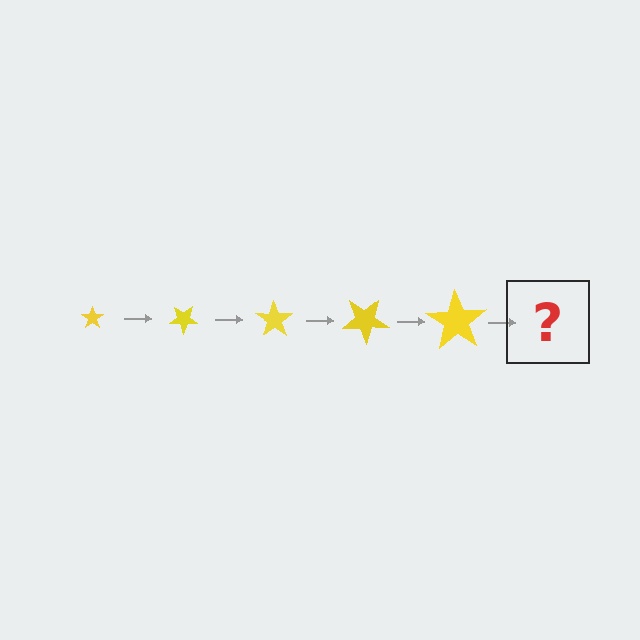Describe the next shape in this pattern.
It should be a star, larger than the previous one and rotated 175 degrees from the start.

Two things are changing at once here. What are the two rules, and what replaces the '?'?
The two rules are that the star grows larger each step and it rotates 35 degrees each step. The '?' should be a star, larger than the previous one and rotated 175 degrees from the start.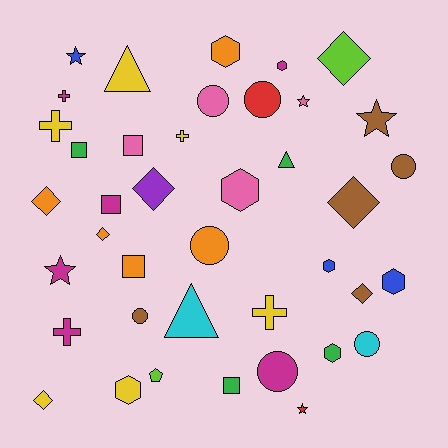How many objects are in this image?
There are 40 objects.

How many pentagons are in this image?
There is 1 pentagon.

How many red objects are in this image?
There are 2 red objects.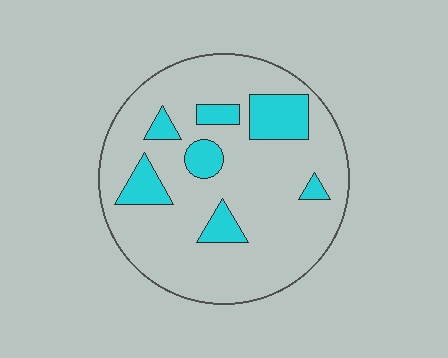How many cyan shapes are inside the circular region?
7.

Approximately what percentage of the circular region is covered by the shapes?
Approximately 20%.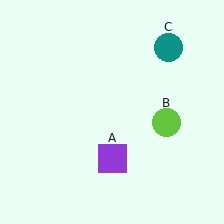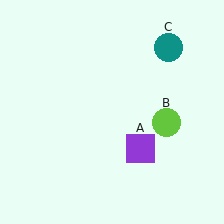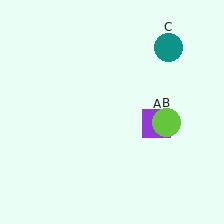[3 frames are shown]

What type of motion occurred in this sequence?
The purple square (object A) rotated counterclockwise around the center of the scene.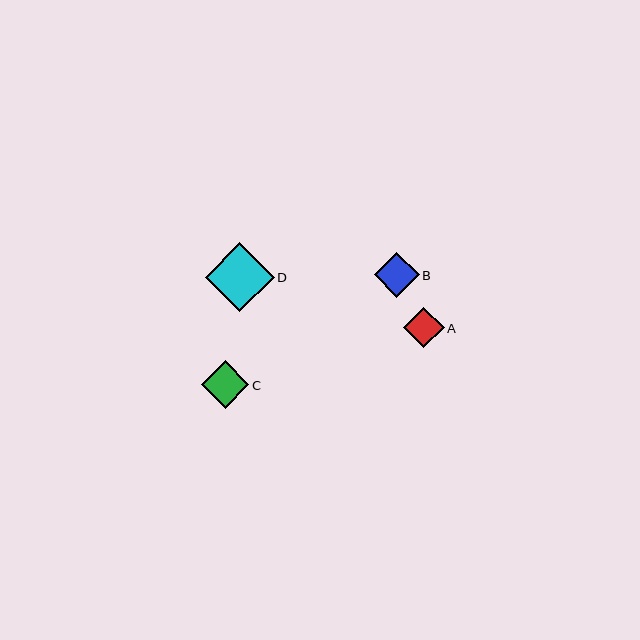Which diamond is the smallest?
Diamond A is the smallest with a size of approximately 41 pixels.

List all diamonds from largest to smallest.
From largest to smallest: D, C, B, A.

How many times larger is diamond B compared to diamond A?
Diamond B is approximately 1.1 times the size of diamond A.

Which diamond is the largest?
Diamond D is the largest with a size of approximately 69 pixels.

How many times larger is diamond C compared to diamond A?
Diamond C is approximately 1.2 times the size of diamond A.